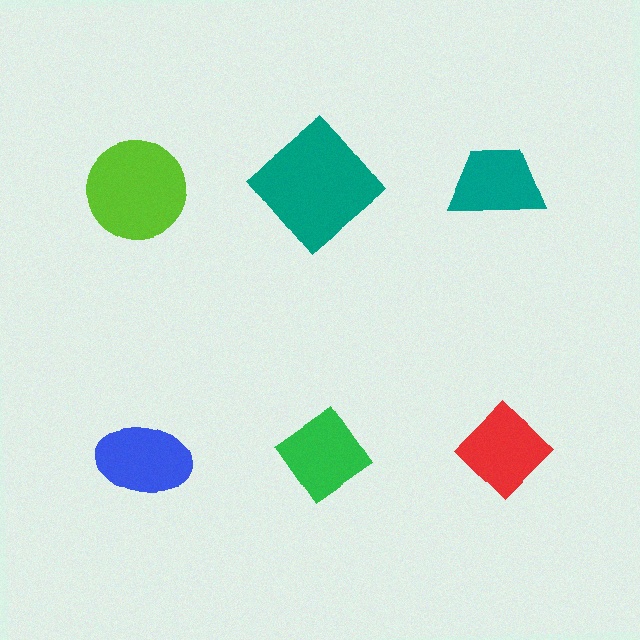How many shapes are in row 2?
3 shapes.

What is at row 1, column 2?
A teal diamond.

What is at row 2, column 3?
A red diamond.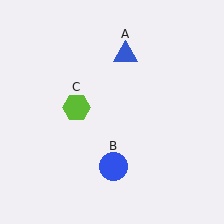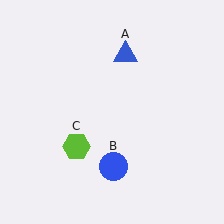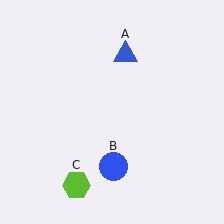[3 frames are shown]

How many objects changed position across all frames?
1 object changed position: lime hexagon (object C).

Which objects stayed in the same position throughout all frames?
Blue triangle (object A) and blue circle (object B) remained stationary.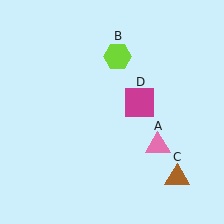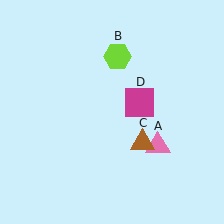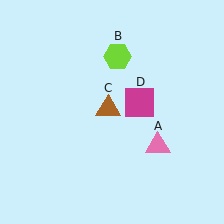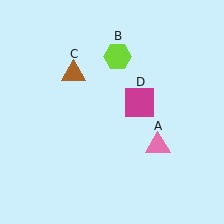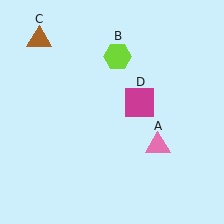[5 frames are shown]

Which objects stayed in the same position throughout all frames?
Pink triangle (object A) and lime hexagon (object B) and magenta square (object D) remained stationary.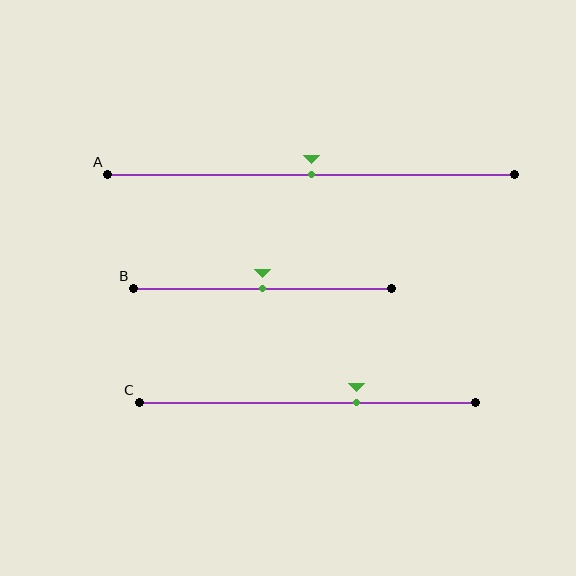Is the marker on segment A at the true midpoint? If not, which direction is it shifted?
Yes, the marker on segment A is at the true midpoint.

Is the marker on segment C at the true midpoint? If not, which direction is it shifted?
No, the marker on segment C is shifted to the right by about 14% of the segment length.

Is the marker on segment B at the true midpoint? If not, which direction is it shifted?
Yes, the marker on segment B is at the true midpoint.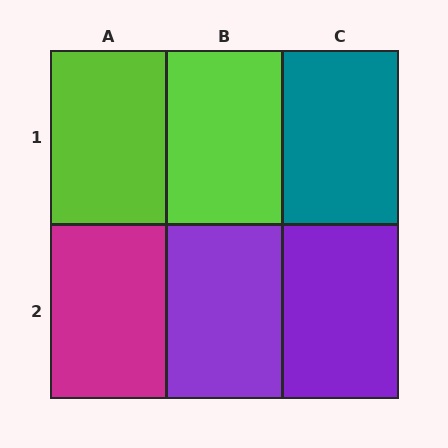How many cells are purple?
2 cells are purple.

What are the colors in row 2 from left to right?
Magenta, purple, purple.